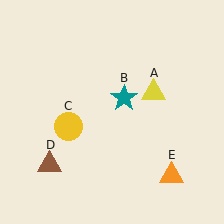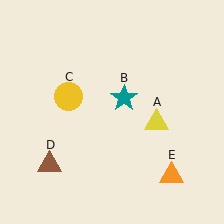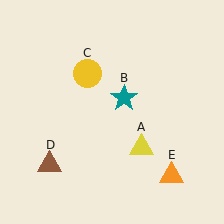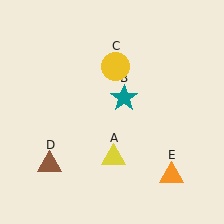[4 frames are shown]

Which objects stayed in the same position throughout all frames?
Teal star (object B) and brown triangle (object D) and orange triangle (object E) remained stationary.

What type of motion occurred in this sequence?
The yellow triangle (object A), yellow circle (object C) rotated clockwise around the center of the scene.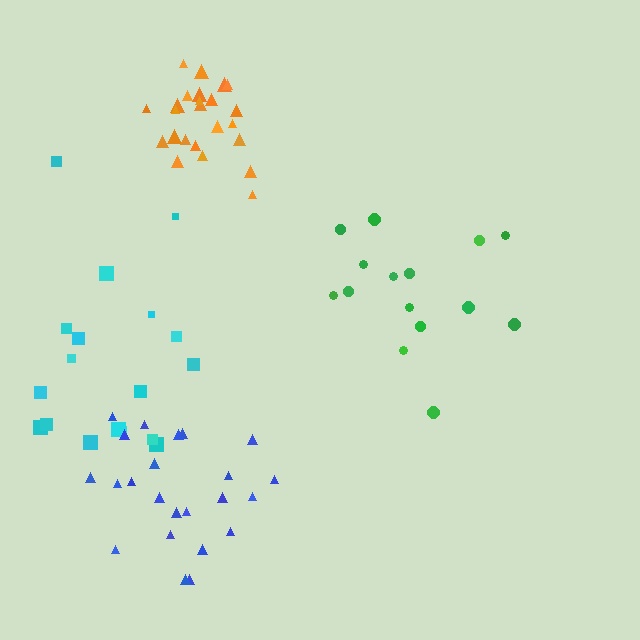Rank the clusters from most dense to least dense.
orange, blue, cyan, green.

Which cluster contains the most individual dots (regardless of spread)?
Orange (24).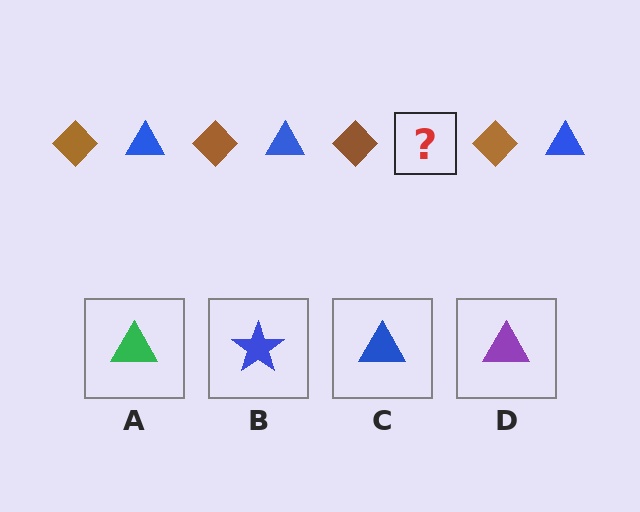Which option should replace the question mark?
Option C.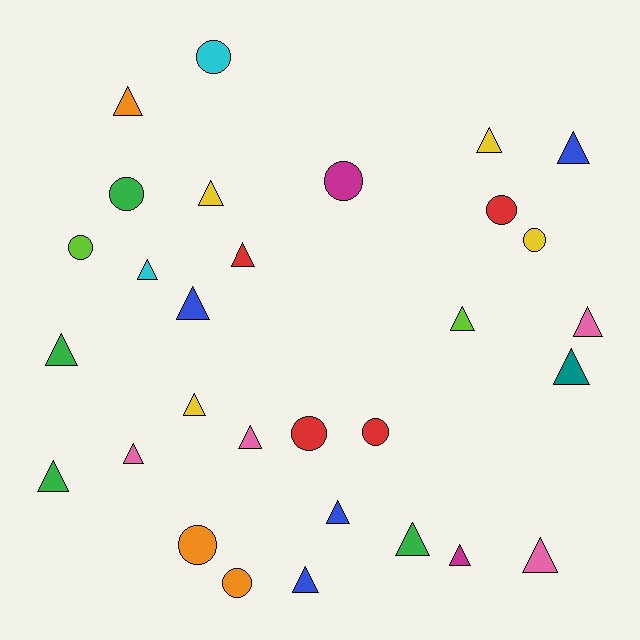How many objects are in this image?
There are 30 objects.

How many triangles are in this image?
There are 20 triangles.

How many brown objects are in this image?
There are no brown objects.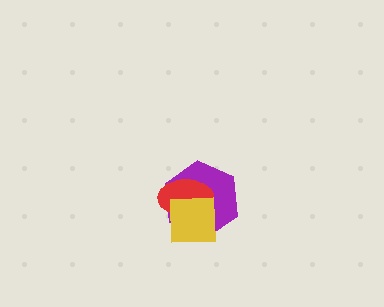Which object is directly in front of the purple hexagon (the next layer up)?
The red ellipse is directly in front of the purple hexagon.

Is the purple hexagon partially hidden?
Yes, it is partially covered by another shape.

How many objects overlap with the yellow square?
2 objects overlap with the yellow square.